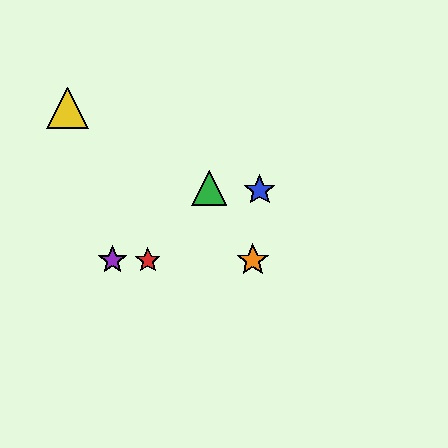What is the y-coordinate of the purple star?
The purple star is at y≈260.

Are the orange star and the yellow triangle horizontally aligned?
No, the orange star is at y≈260 and the yellow triangle is at y≈108.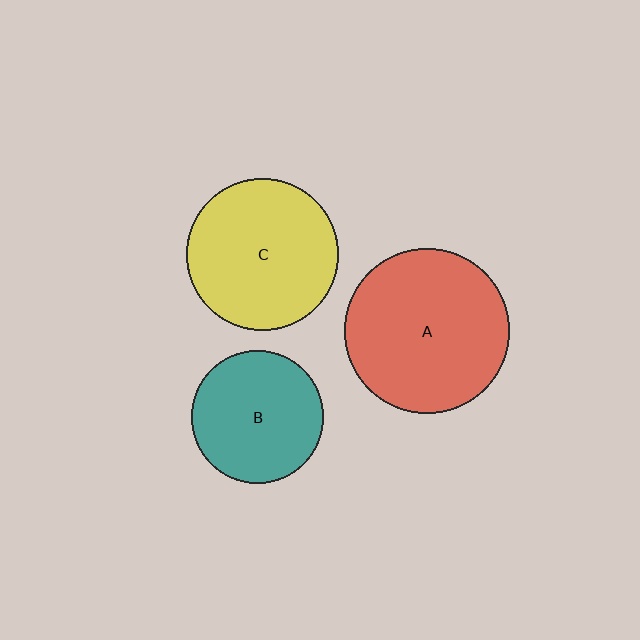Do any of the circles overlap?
No, none of the circles overlap.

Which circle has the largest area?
Circle A (red).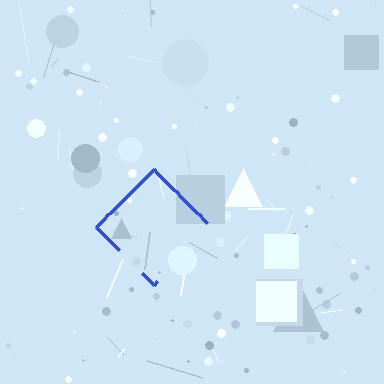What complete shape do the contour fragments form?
The contour fragments form a diamond.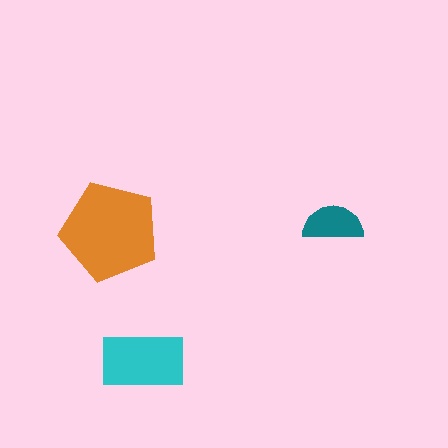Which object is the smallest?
The teal semicircle.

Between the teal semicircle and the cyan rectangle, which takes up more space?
The cyan rectangle.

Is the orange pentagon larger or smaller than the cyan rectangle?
Larger.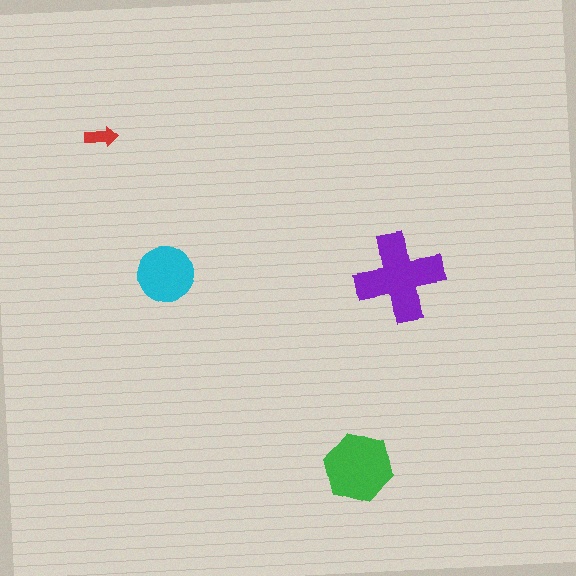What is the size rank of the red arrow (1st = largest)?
4th.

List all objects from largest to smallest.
The purple cross, the green hexagon, the cyan circle, the red arrow.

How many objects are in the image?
There are 4 objects in the image.